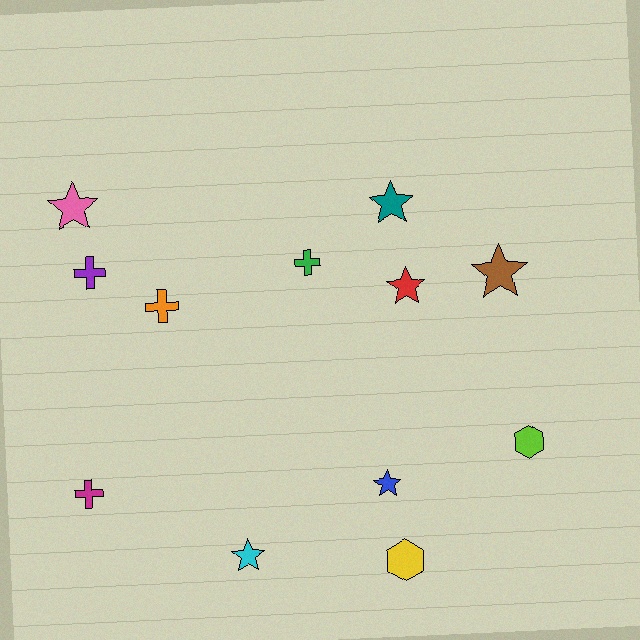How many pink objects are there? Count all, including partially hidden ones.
There is 1 pink object.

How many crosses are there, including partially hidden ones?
There are 4 crosses.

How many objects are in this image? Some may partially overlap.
There are 12 objects.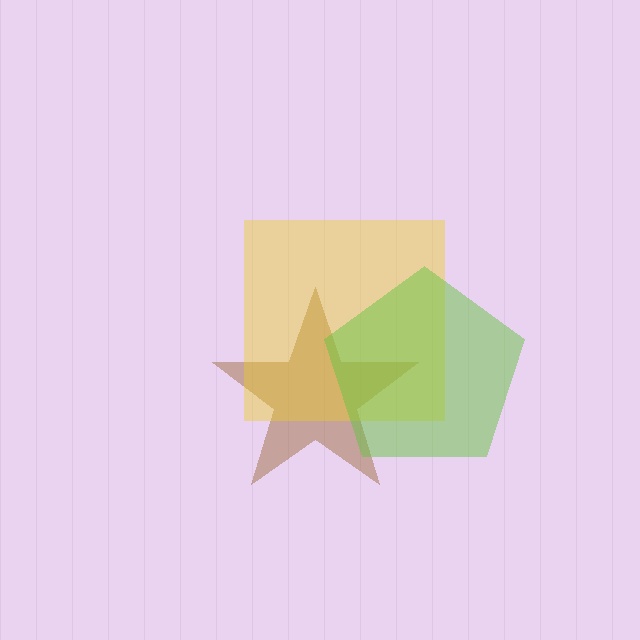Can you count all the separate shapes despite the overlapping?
Yes, there are 3 separate shapes.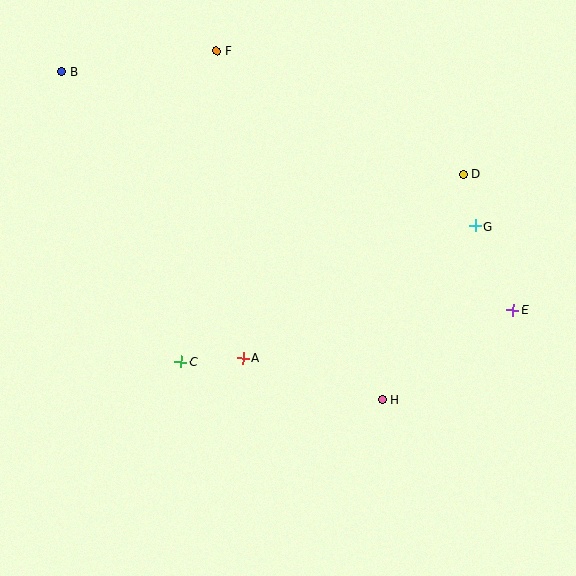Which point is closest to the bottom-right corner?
Point H is closest to the bottom-right corner.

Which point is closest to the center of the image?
Point A at (243, 358) is closest to the center.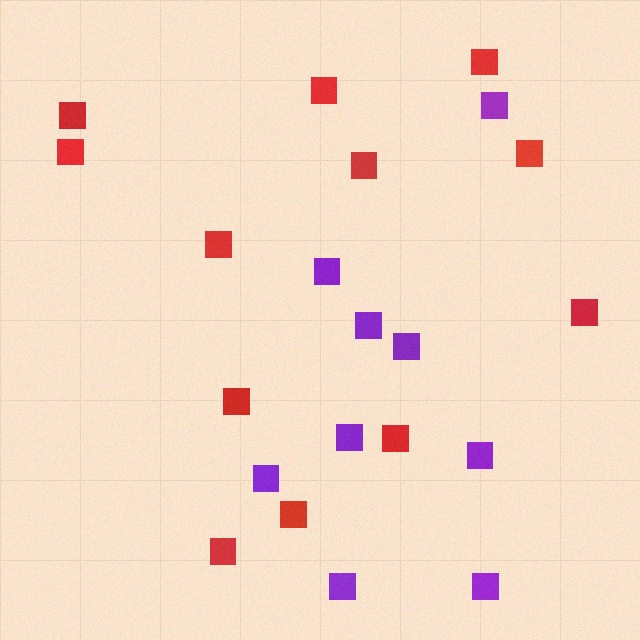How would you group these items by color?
There are 2 groups: one group of purple squares (9) and one group of red squares (12).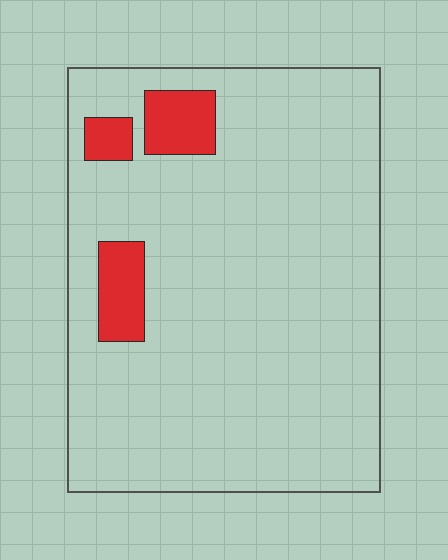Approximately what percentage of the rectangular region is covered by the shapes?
Approximately 10%.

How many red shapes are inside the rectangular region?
3.